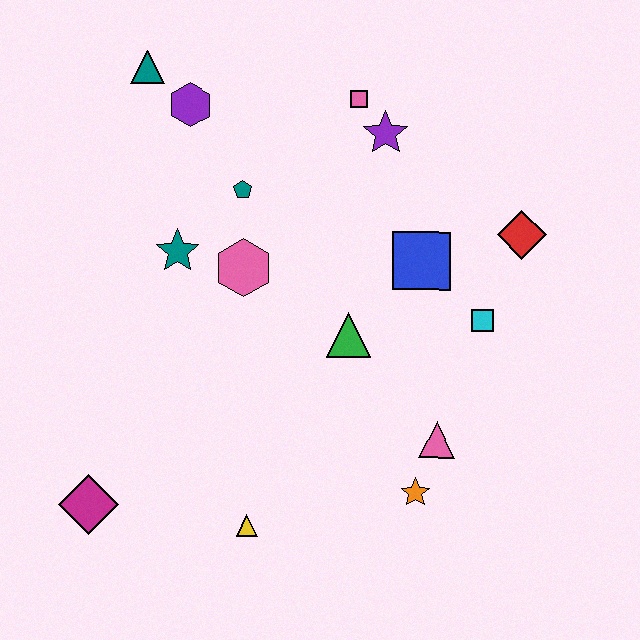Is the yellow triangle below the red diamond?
Yes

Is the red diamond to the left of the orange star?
No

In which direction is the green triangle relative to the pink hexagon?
The green triangle is to the right of the pink hexagon.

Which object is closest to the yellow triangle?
The magenta diamond is closest to the yellow triangle.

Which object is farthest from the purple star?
The magenta diamond is farthest from the purple star.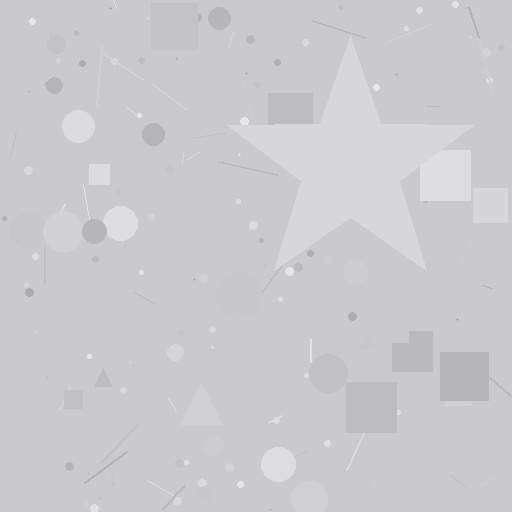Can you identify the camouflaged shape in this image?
The camouflaged shape is a star.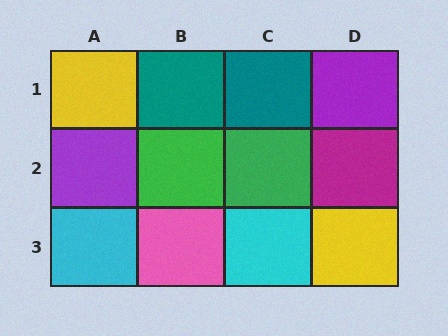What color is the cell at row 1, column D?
Purple.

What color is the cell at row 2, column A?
Purple.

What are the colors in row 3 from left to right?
Cyan, pink, cyan, yellow.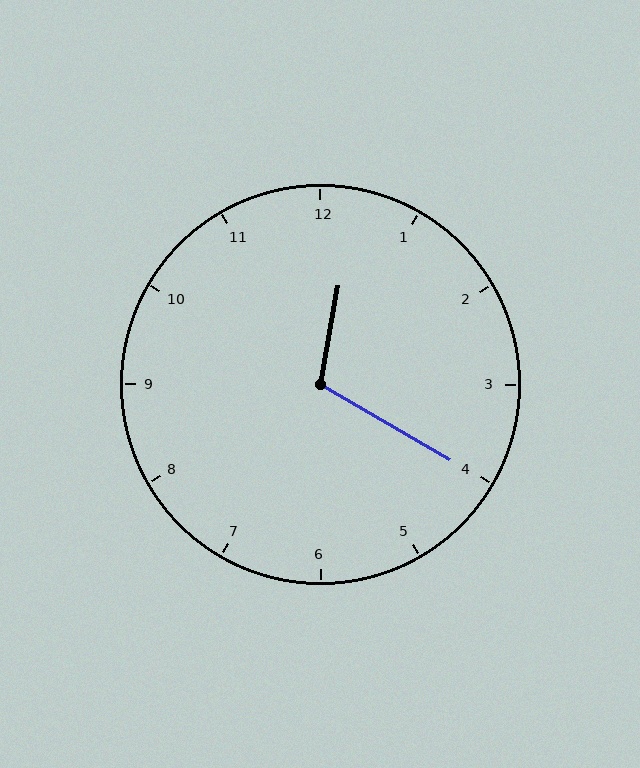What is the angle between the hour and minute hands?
Approximately 110 degrees.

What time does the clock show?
12:20.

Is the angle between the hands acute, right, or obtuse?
It is obtuse.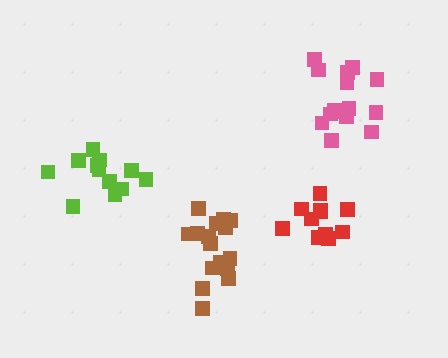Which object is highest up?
The pink cluster is topmost.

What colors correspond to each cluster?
The clusters are colored: lime, brown, pink, red.